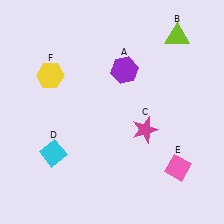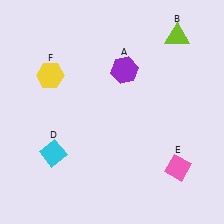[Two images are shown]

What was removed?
The magenta star (C) was removed in Image 2.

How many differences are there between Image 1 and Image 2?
There is 1 difference between the two images.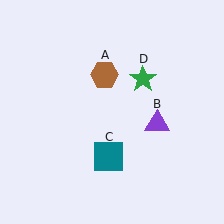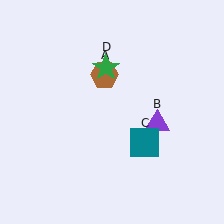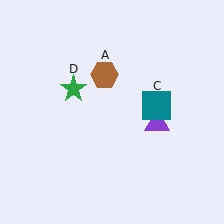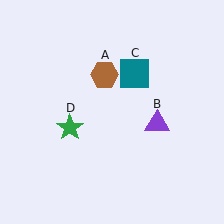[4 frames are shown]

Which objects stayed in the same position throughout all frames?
Brown hexagon (object A) and purple triangle (object B) remained stationary.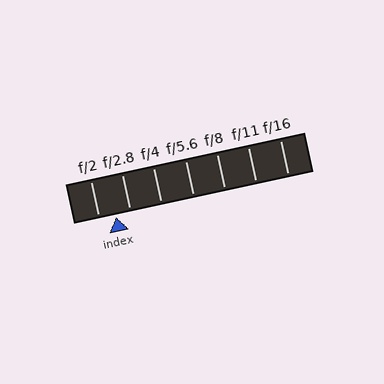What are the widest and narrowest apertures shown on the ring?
The widest aperture shown is f/2 and the narrowest is f/16.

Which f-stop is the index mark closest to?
The index mark is closest to f/2.8.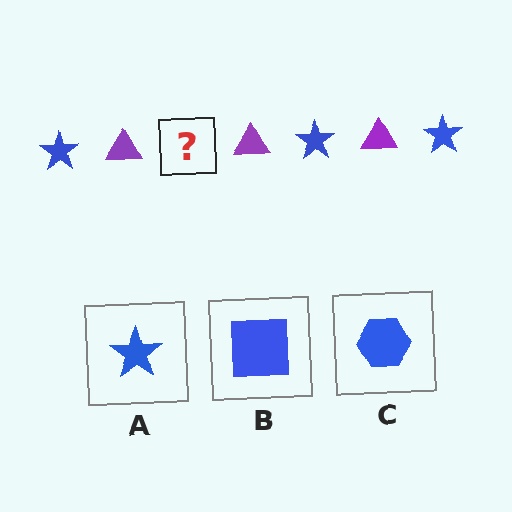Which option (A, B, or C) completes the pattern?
A.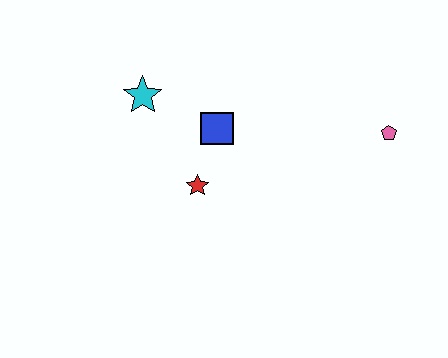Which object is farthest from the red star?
The pink pentagon is farthest from the red star.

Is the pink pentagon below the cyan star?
Yes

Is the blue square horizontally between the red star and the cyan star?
No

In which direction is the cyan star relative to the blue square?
The cyan star is to the left of the blue square.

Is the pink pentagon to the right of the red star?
Yes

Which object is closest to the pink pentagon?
The blue square is closest to the pink pentagon.